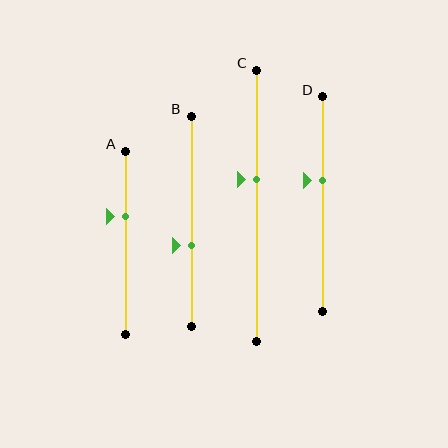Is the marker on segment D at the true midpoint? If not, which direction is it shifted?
No, the marker on segment D is shifted upward by about 11% of the segment length.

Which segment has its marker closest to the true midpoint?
Segment C has its marker closest to the true midpoint.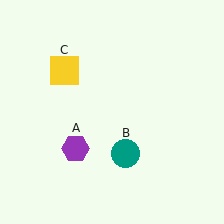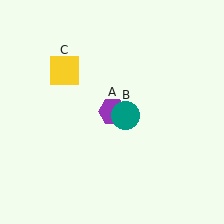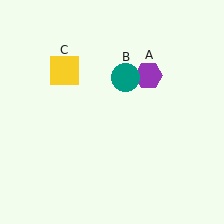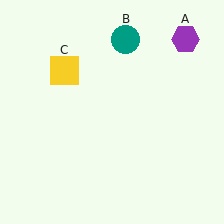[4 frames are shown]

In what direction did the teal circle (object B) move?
The teal circle (object B) moved up.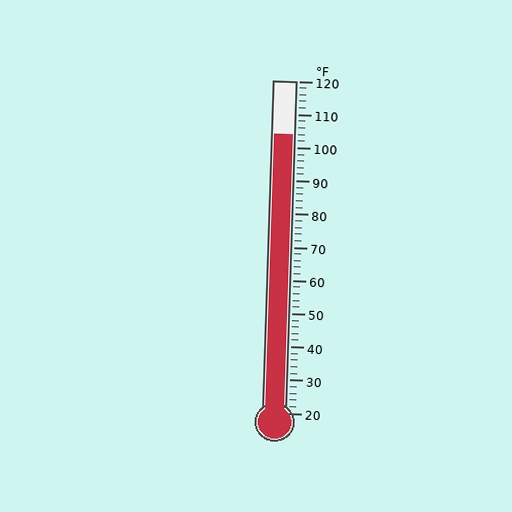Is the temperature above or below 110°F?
The temperature is below 110°F.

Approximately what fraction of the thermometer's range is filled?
The thermometer is filled to approximately 85% of its range.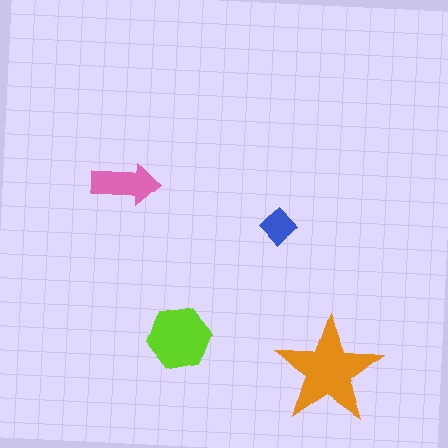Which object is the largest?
The orange star.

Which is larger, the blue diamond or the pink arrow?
The pink arrow.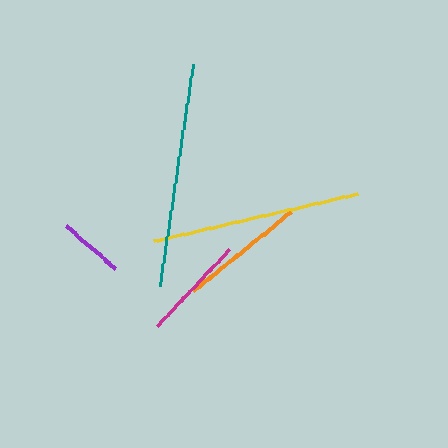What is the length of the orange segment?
The orange segment is approximately 126 pixels long.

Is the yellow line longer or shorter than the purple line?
The yellow line is longer than the purple line.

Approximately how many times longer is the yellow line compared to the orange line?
The yellow line is approximately 1.7 times the length of the orange line.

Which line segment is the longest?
The teal line is the longest at approximately 225 pixels.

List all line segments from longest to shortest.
From longest to shortest: teal, yellow, orange, magenta, purple.